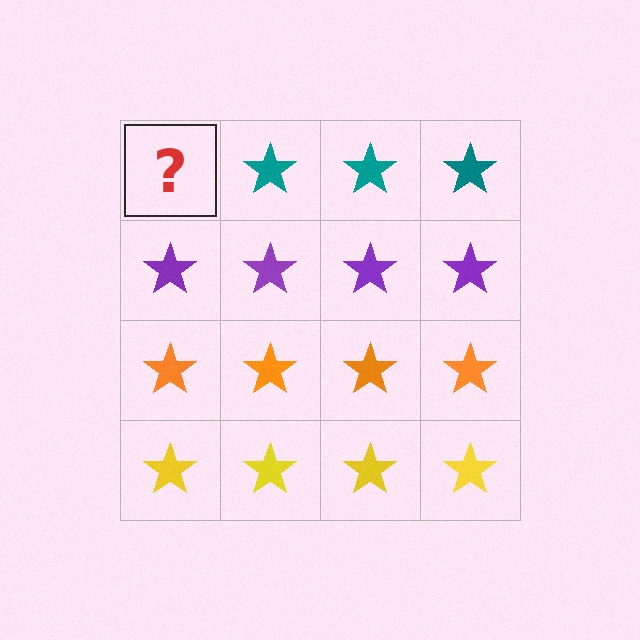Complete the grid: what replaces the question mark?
The question mark should be replaced with a teal star.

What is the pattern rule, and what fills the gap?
The rule is that each row has a consistent color. The gap should be filled with a teal star.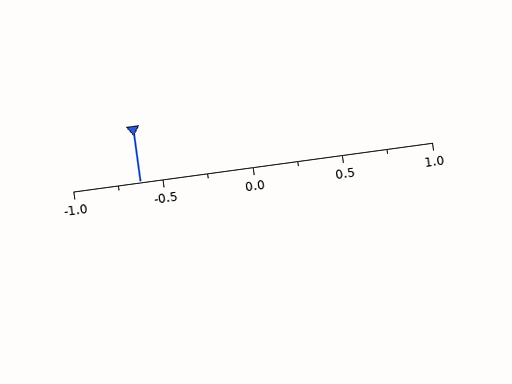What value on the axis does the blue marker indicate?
The marker indicates approximately -0.62.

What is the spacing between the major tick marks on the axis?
The major ticks are spaced 0.5 apart.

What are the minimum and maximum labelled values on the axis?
The axis runs from -1.0 to 1.0.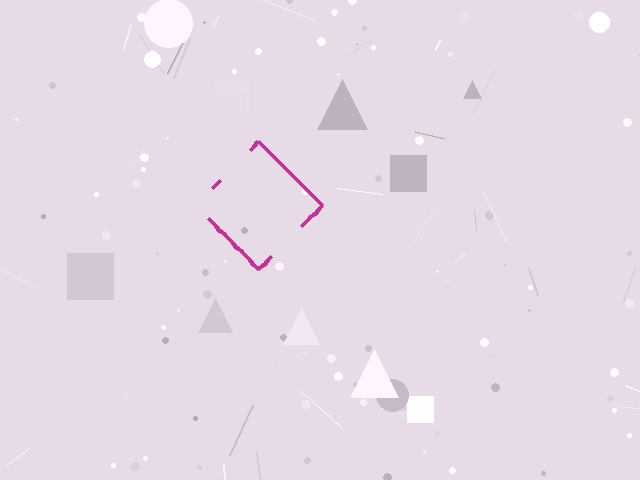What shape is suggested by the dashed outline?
The dashed outline suggests a diamond.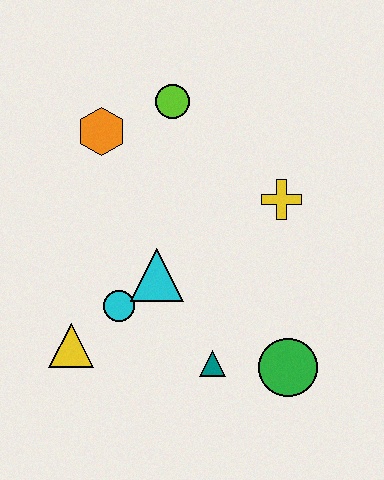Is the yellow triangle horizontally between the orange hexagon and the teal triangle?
No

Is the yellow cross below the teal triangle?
No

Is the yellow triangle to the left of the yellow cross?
Yes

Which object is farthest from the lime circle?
The green circle is farthest from the lime circle.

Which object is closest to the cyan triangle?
The cyan circle is closest to the cyan triangle.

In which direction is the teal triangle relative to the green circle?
The teal triangle is to the left of the green circle.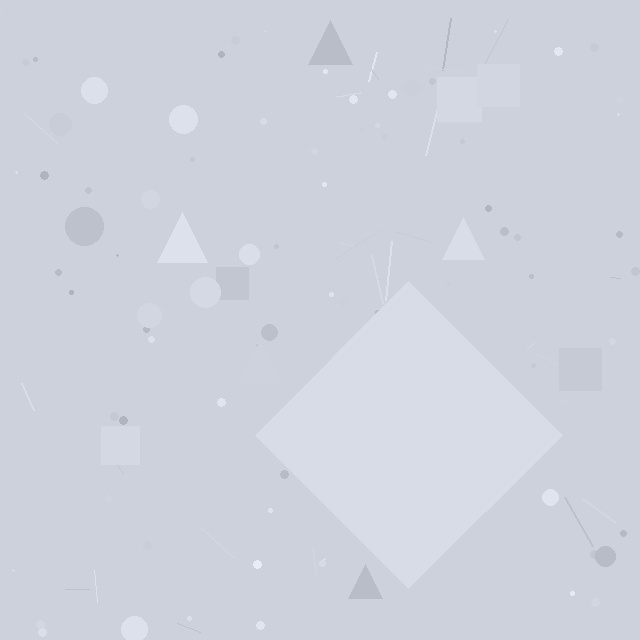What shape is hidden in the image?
A diamond is hidden in the image.